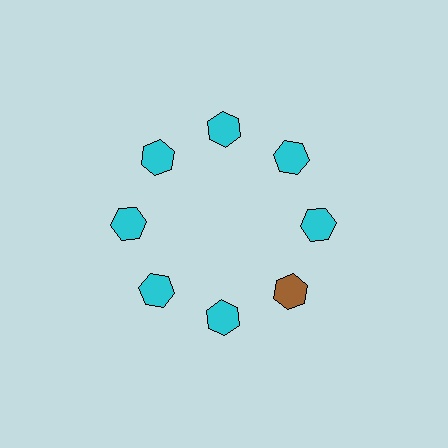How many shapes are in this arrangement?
There are 8 shapes arranged in a ring pattern.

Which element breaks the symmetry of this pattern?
The brown hexagon at roughly the 4 o'clock position breaks the symmetry. All other shapes are cyan hexagons.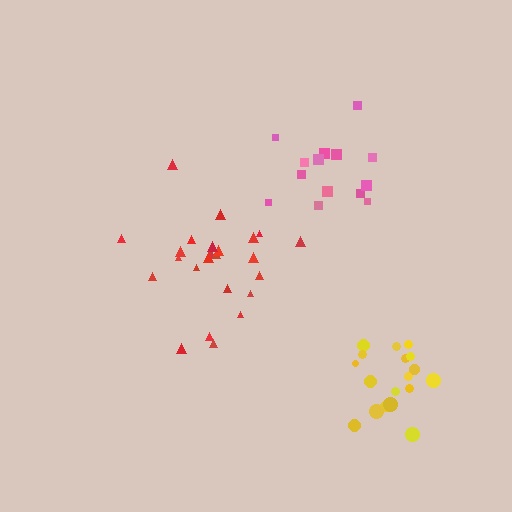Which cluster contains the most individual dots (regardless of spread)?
Red (24).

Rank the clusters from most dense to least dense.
red, yellow, pink.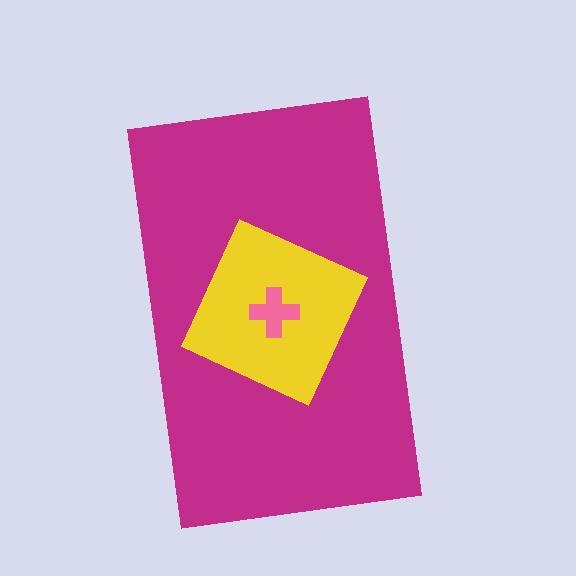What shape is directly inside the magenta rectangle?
The yellow diamond.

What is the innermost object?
The pink cross.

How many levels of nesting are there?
3.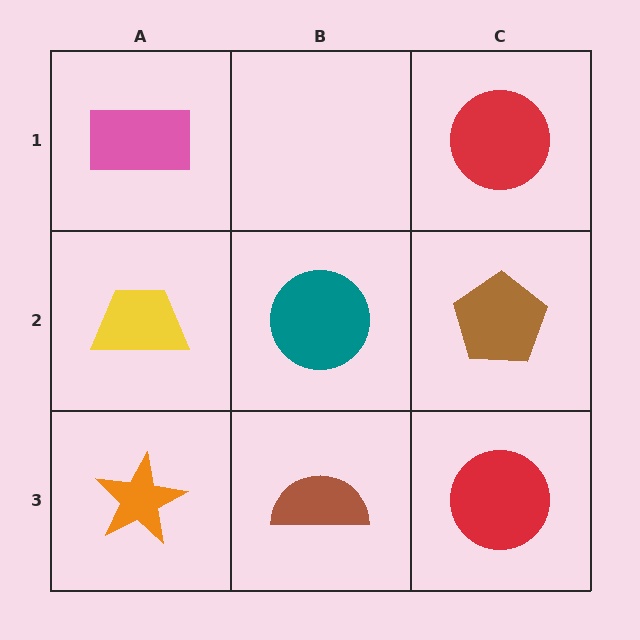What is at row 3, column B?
A brown semicircle.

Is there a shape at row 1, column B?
No, that cell is empty.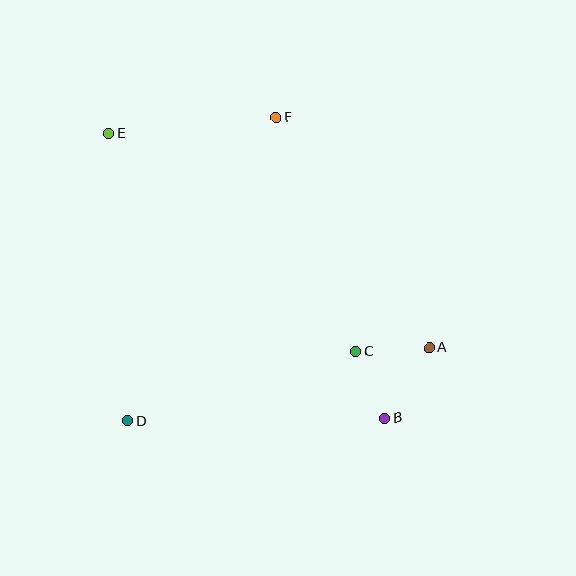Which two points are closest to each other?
Points B and C are closest to each other.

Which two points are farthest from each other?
Points B and E are farthest from each other.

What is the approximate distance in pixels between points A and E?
The distance between A and E is approximately 385 pixels.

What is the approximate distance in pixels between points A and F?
The distance between A and F is approximately 276 pixels.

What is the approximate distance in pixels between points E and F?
The distance between E and F is approximately 168 pixels.